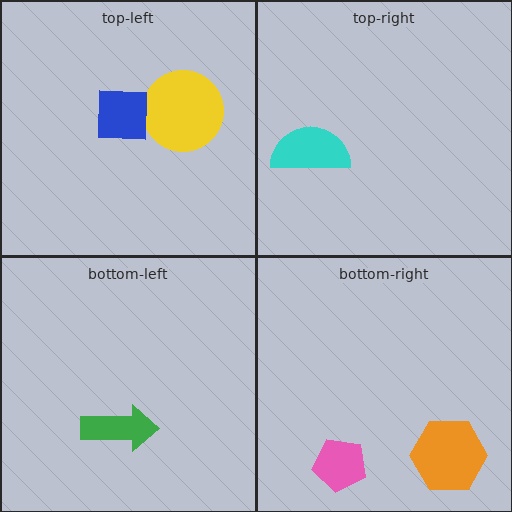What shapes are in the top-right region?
The cyan semicircle.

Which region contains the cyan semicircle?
The top-right region.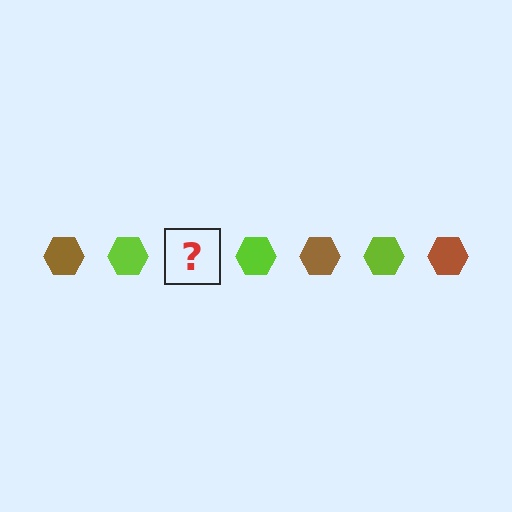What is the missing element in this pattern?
The missing element is a brown hexagon.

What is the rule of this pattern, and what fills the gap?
The rule is that the pattern cycles through brown, lime hexagons. The gap should be filled with a brown hexagon.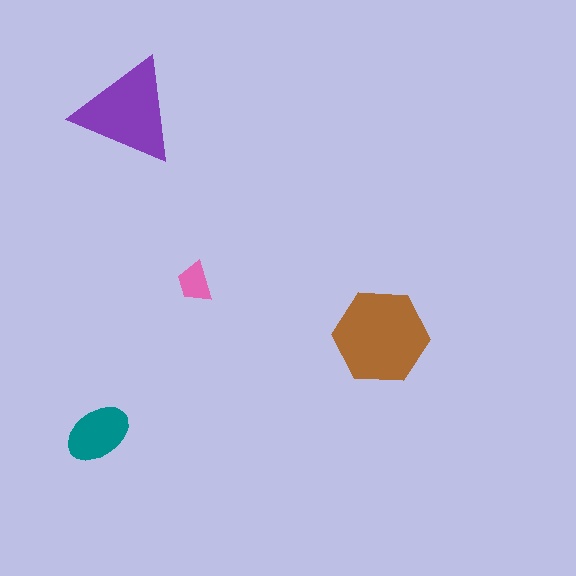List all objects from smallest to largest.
The pink trapezoid, the teal ellipse, the purple triangle, the brown hexagon.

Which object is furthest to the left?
The teal ellipse is leftmost.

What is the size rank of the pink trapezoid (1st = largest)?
4th.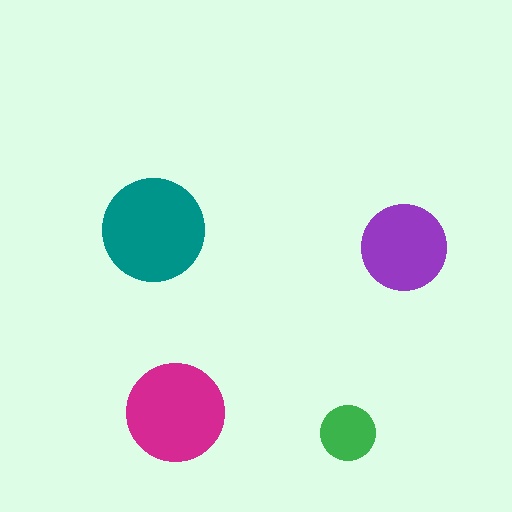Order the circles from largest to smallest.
the teal one, the magenta one, the purple one, the green one.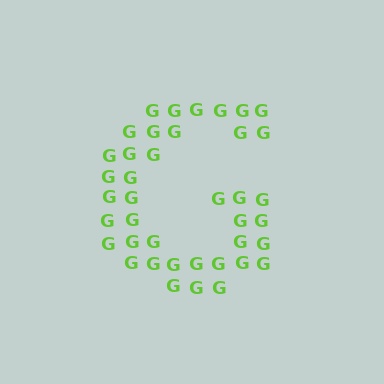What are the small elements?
The small elements are letter G's.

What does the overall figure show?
The overall figure shows the letter G.